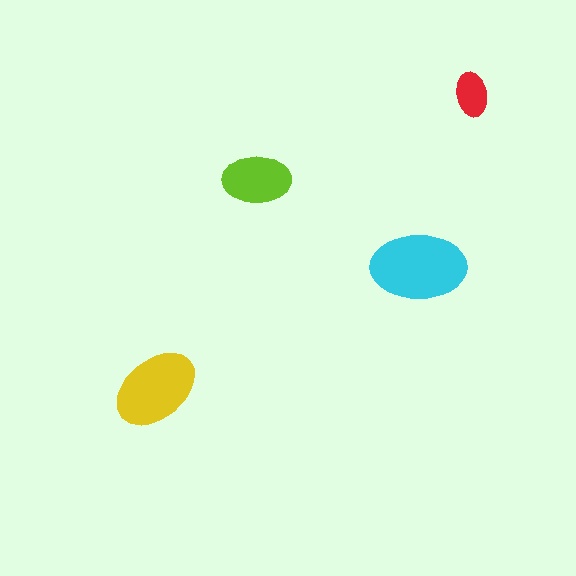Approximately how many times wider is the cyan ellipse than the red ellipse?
About 2 times wider.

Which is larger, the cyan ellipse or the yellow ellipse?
The cyan one.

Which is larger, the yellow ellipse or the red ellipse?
The yellow one.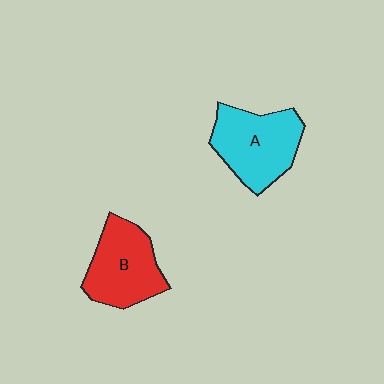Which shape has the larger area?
Shape A (cyan).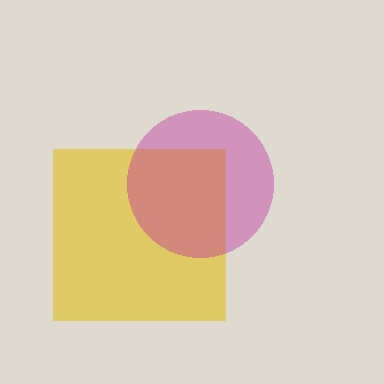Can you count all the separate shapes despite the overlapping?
Yes, there are 2 separate shapes.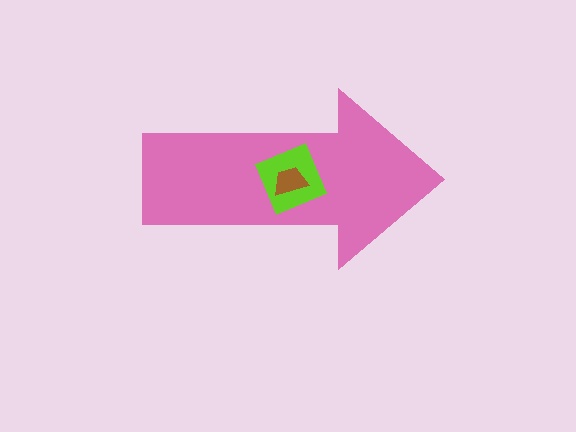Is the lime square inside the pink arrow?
Yes.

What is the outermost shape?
The pink arrow.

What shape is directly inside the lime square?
The brown trapezoid.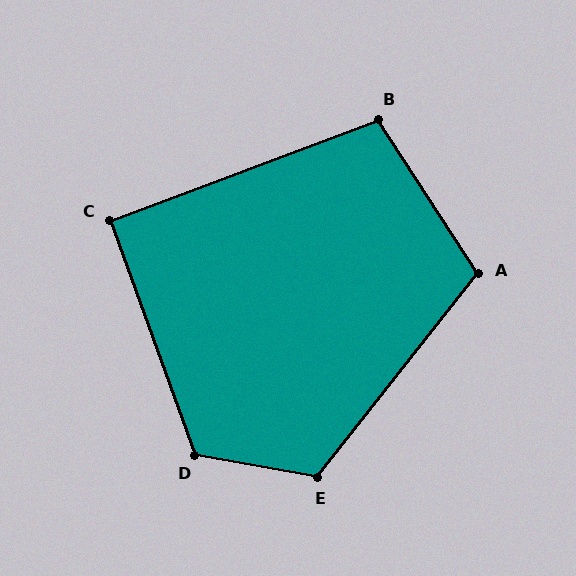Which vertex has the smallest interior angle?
C, at approximately 91 degrees.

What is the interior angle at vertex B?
Approximately 103 degrees (obtuse).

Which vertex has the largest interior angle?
D, at approximately 120 degrees.